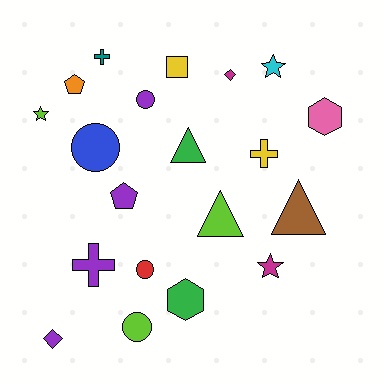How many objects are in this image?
There are 20 objects.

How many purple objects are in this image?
There are 4 purple objects.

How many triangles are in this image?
There are 3 triangles.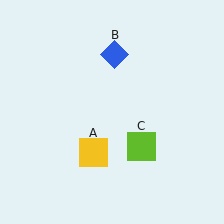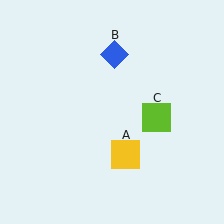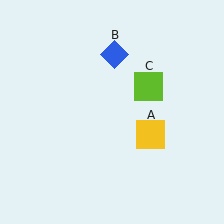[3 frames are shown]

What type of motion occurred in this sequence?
The yellow square (object A), lime square (object C) rotated counterclockwise around the center of the scene.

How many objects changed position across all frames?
2 objects changed position: yellow square (object A), lime square (object C).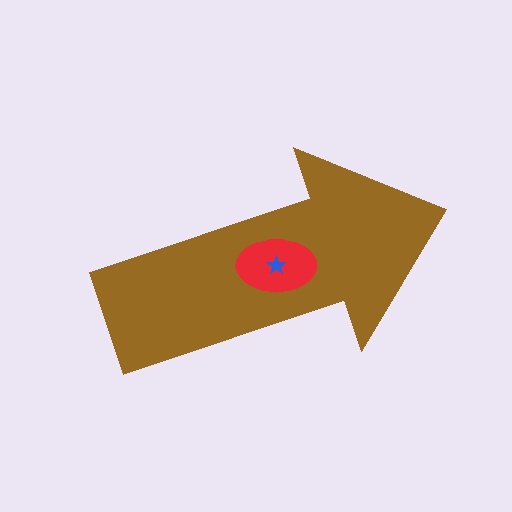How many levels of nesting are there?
3.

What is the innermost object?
The blue star.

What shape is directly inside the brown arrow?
The red ellipse.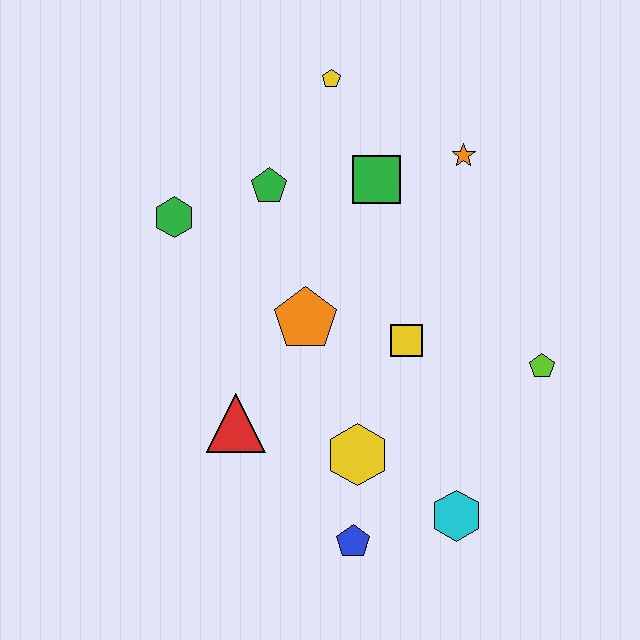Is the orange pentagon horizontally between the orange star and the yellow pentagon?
No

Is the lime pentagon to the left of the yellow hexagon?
No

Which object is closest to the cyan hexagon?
The blue pentagon is closest to the cyan hexagon.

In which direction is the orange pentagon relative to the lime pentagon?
The orange pentagon is to the left of the lime pentagon.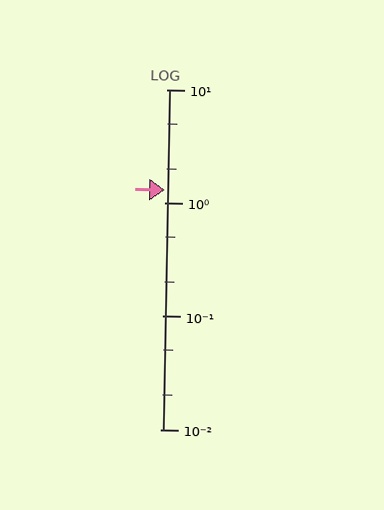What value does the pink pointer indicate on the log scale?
The pointer indicates approximately 1.3.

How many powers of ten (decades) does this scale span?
The scale spans 3 decades, from 0.01 to 10.